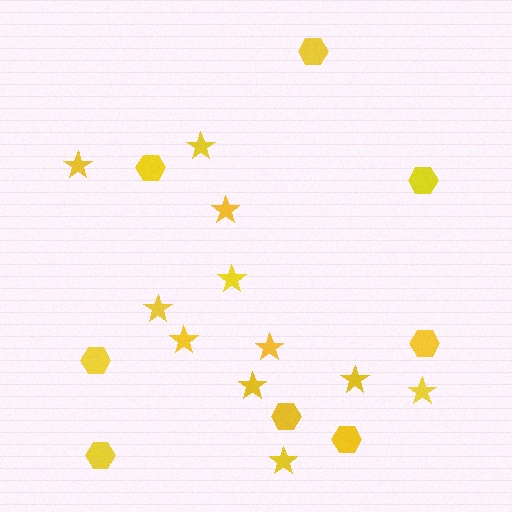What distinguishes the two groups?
There are 2 groups: one group of hexagons (8) and one group of stars (11).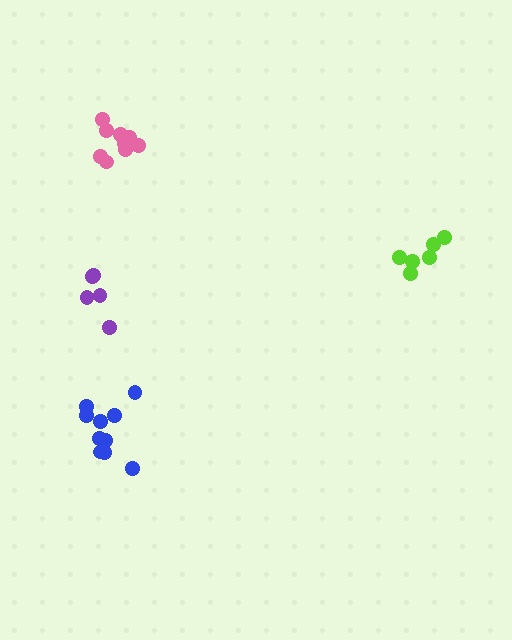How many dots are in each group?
Group 1: 9 dots, Group 2: 10 dots, Group 3: 5 dots, Group 4: 6 dots (30 total).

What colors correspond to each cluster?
The clusters are colored: pink, blue, purple, lime.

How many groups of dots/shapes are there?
There are 4 groups.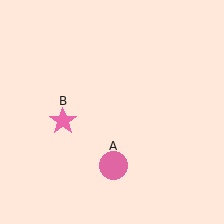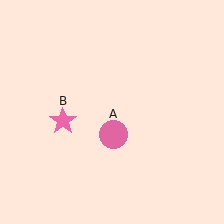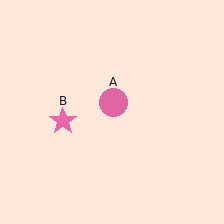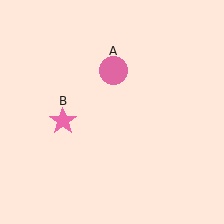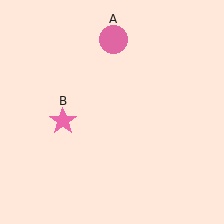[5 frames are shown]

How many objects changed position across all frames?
1 object changed position: pink circle (object A).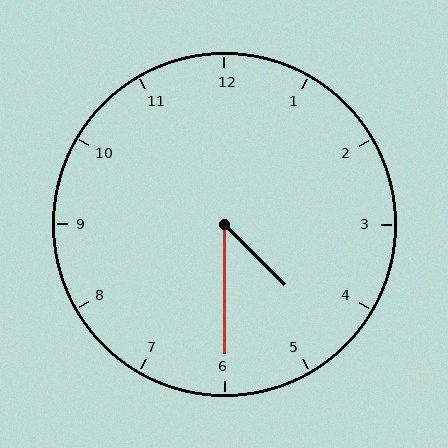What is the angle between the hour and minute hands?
Approximately 45 degrees.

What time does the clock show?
4:30.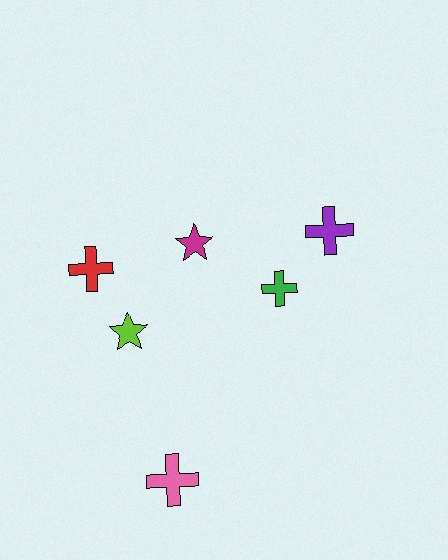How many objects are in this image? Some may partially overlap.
There are 6 objects.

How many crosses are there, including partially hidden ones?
There are 4 crosses.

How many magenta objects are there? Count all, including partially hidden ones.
There is 1 magenta object.